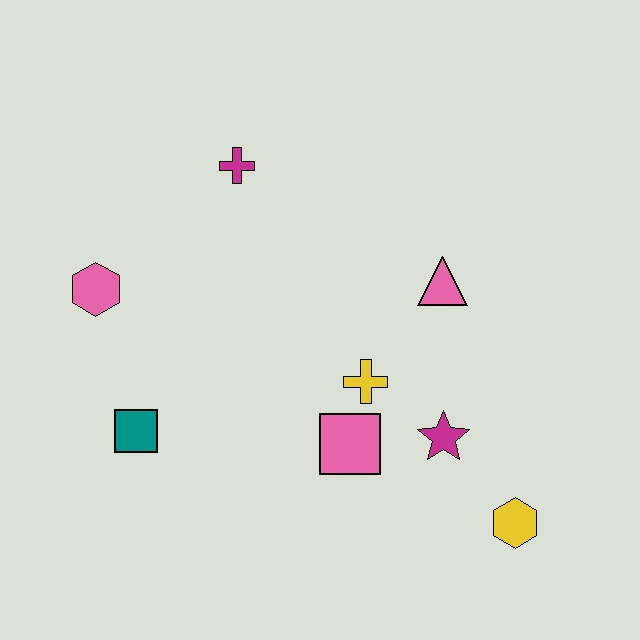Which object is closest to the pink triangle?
The yellow cross is closest to the pink triangle.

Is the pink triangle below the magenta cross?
Yes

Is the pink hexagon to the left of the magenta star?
Yes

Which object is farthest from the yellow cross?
The pink hexagon is farthest from the yellow cross.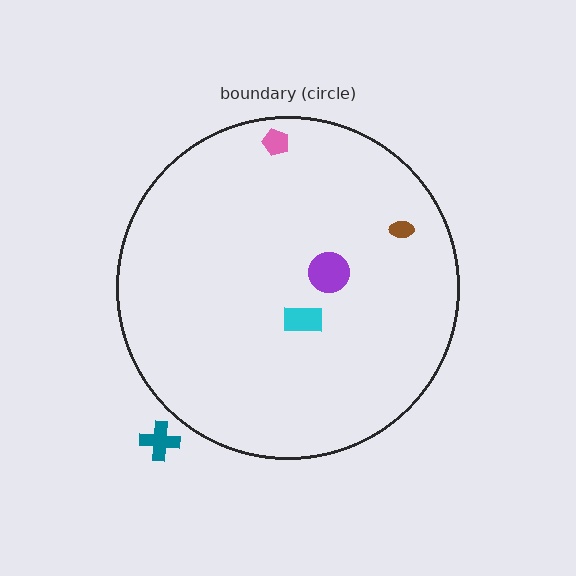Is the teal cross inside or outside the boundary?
Outside.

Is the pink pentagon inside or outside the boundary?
Inside.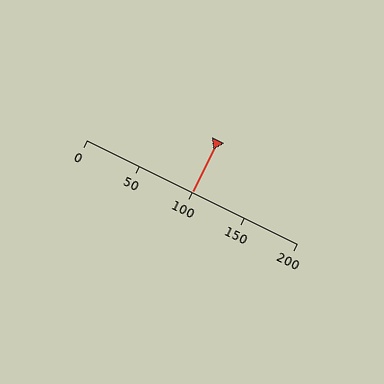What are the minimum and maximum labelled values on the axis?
The axis runs from 0 to 200.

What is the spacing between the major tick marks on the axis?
The major ticks are spaced 50 apart.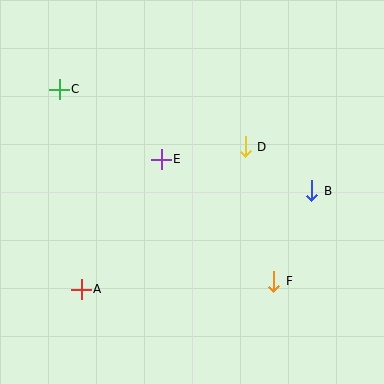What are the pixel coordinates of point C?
Point C is at (59, 89).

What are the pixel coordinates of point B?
Point B is at (312, 191).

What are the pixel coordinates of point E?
Point E is at (161, 159).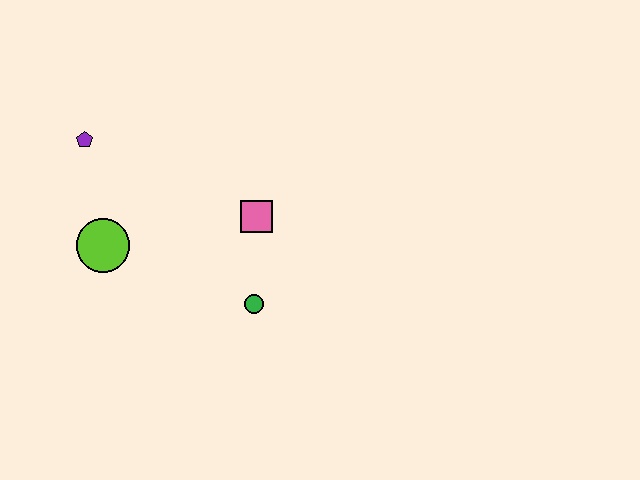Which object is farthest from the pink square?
The purple pentagon is farthest from the pink square.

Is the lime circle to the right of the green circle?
No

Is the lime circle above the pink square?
No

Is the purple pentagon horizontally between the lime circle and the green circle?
No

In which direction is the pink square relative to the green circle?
The pink square is above the green circle.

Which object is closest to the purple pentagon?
The lime circle is closest to the purple pentagon.